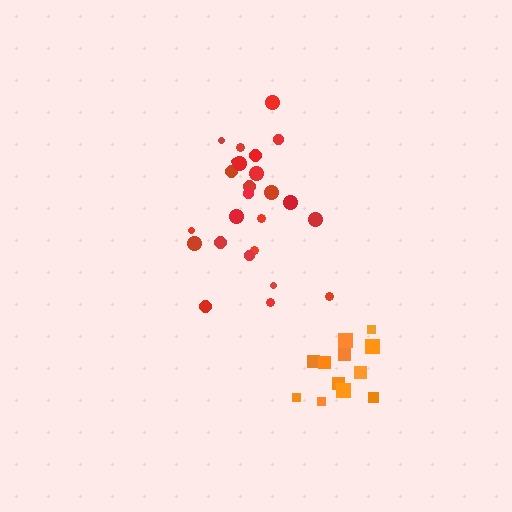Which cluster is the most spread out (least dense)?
Red.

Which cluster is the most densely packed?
Orange.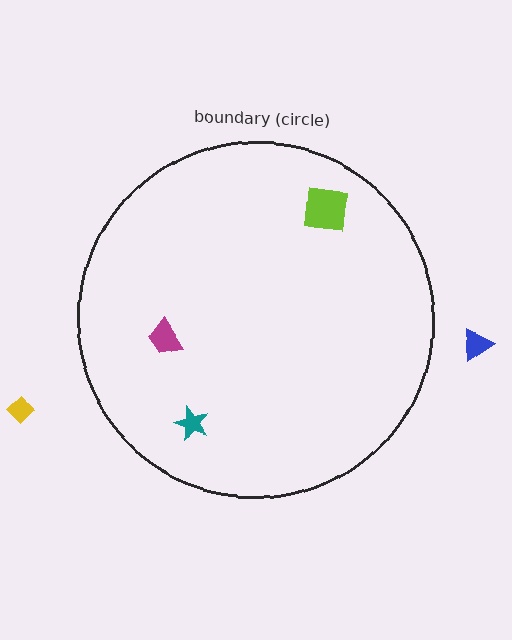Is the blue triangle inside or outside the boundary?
Outside.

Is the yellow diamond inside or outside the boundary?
Outside.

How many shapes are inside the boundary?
3 inside, 2 outside.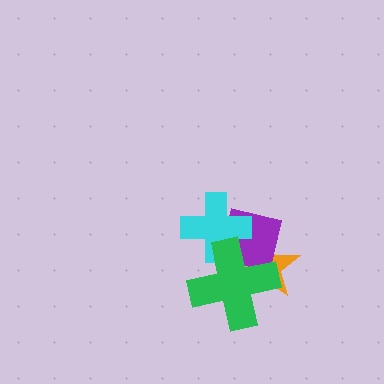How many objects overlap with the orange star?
2 objects overlap with the orange star.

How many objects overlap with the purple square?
3 objects overlap with the purple square.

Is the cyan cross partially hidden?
Yes, it is partially covered by another shape.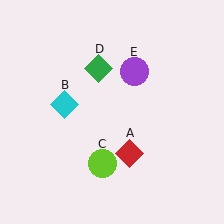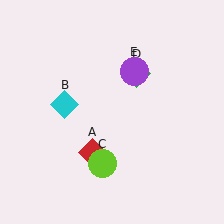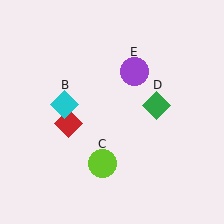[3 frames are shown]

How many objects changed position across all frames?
2 objects changed position: red diamond (object A), green diamond (object D).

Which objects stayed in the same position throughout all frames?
Cyan diamond (object B) and lime circle (object C) and purple circle (object E) remained stationary.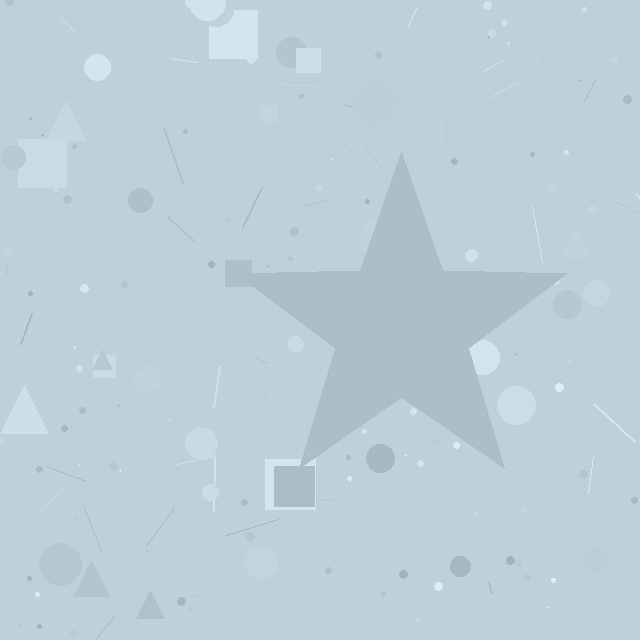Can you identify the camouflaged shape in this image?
The camouflaged shape is a star.